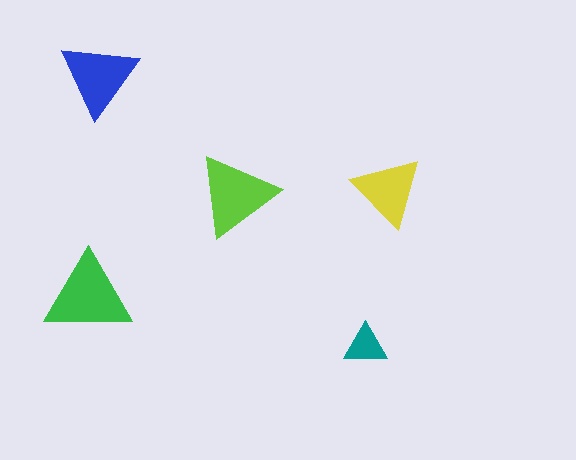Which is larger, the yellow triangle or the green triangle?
The green one.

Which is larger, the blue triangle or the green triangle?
The green one.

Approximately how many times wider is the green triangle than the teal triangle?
About 2 times wider.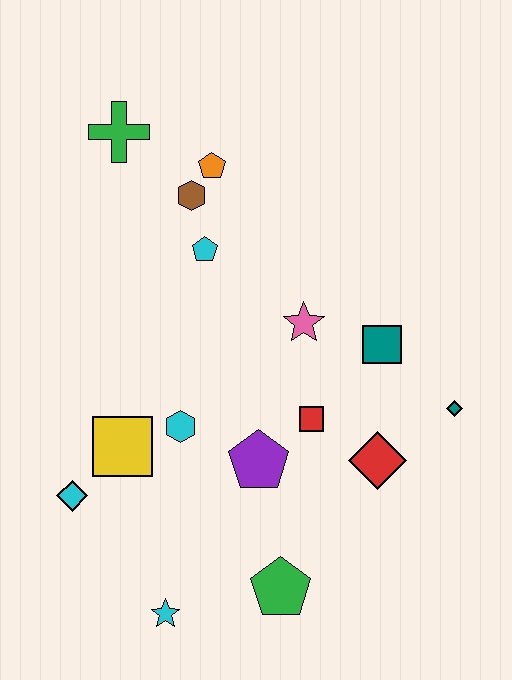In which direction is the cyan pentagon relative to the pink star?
The cyan pentagon is to the left of the pink star.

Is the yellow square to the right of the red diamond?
No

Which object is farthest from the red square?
The green cross is farthest from the red square.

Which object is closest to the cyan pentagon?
The brown hexagon is closest to the cyan pentagon.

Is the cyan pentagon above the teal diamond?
Yes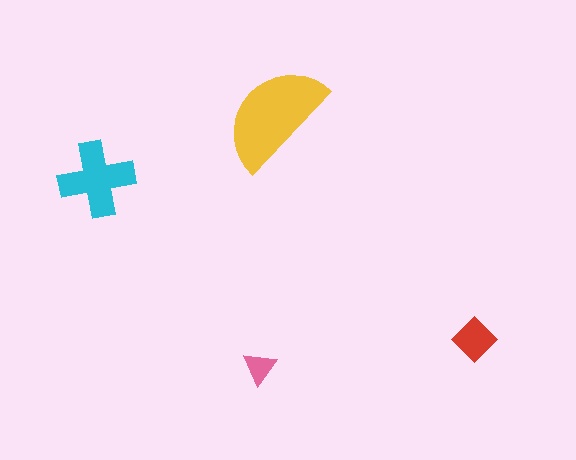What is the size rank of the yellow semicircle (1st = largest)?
1st.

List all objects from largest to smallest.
The yellow semicircle, the cyan cross, the red diamond, the pink triangle.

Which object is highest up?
The yellow semicircle is topmost.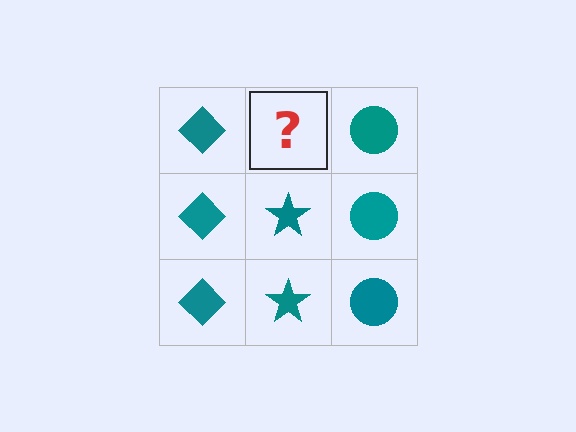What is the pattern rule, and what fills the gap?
The rule is that each column has a consistent shape. The gap should be filled with a teal star.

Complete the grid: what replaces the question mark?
The question mark should be replaced with a teal star.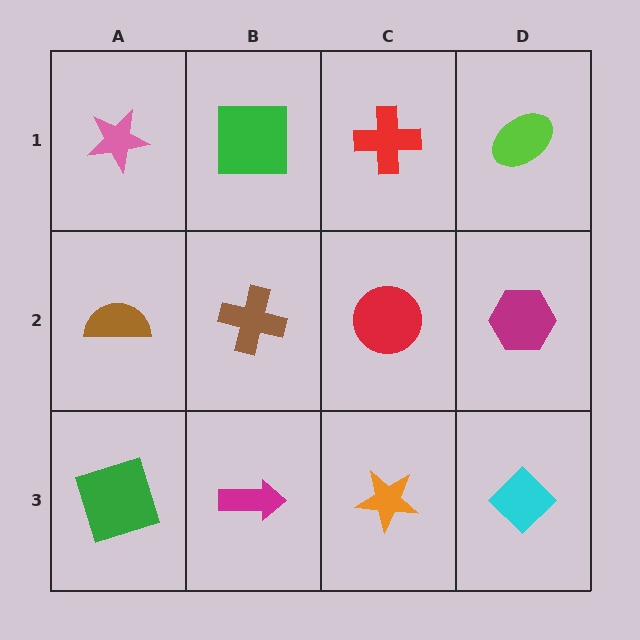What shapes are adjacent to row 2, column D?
A lime ellipse (row 1, column D), a cyan diamond (row 3, column D), a red circle (row 2, column C).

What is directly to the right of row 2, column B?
A red circle.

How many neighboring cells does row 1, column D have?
2.